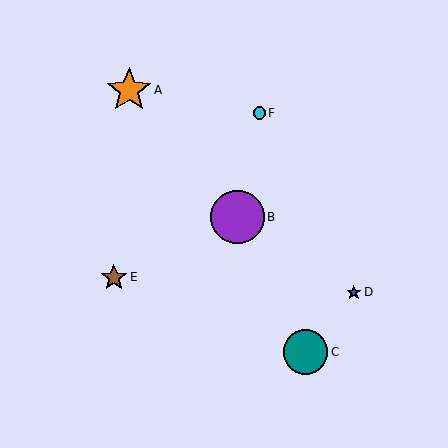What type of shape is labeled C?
Shape C is a teal circle.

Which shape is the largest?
The purple circle (labeled B) is the largest.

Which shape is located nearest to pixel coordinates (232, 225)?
The purple circle (labeled B) at (238, 217) is nearest to that location.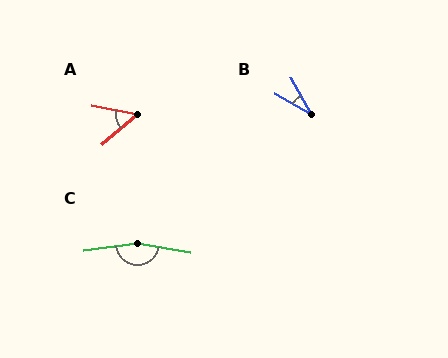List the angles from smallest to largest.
B (32°), A (52°), C (163°).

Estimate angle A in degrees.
Approximately 52 degrees.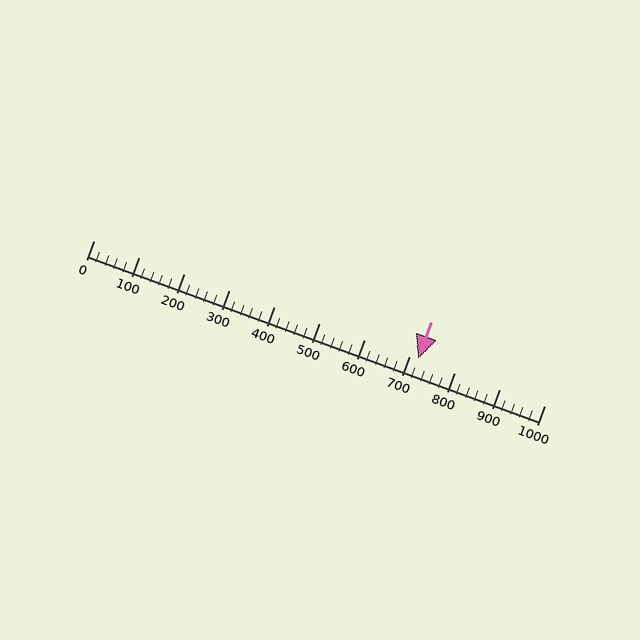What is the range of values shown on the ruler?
The ruler shows values from 0 to 1000.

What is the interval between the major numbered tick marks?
The major tick marks are spaced 100 units apart.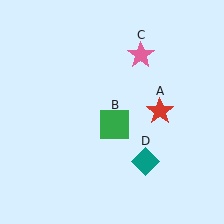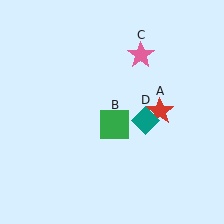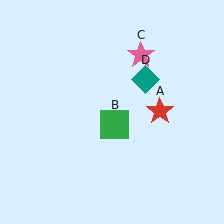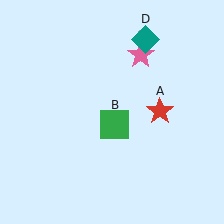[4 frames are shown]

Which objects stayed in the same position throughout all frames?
Red star (object A) and green square (object B) and pink star (object C) remained stationary.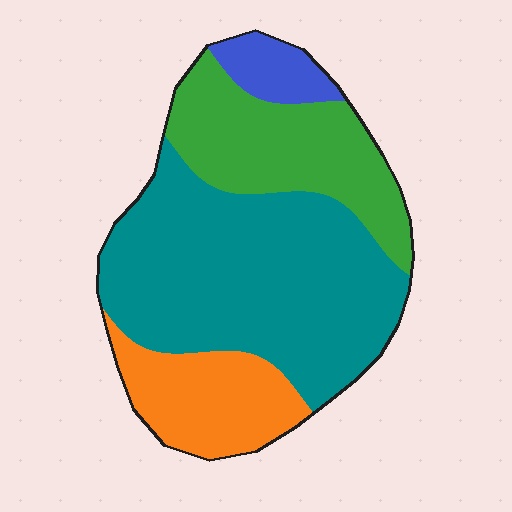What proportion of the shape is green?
Green takes up less than a quarter of the shape.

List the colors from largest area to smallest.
From largest to smallest: teal, green, orange, blue.